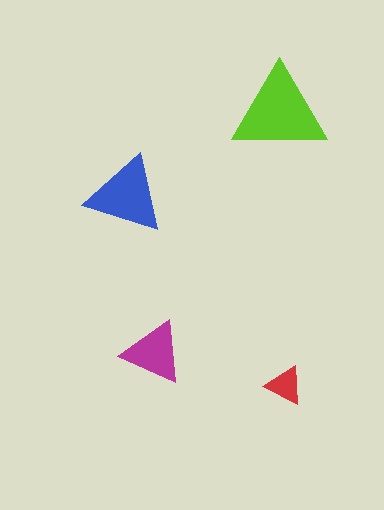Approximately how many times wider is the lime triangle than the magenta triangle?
About 1.5 times wider.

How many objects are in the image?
There are 4 objects in the image.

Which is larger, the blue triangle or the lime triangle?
The lime one.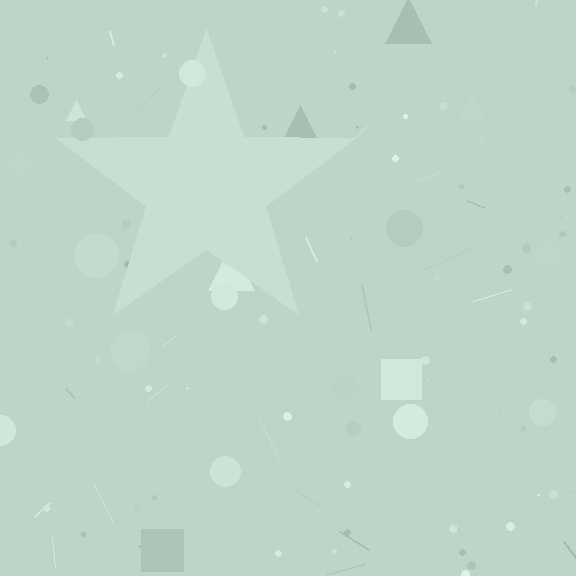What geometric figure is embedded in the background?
A star is embedded in the background.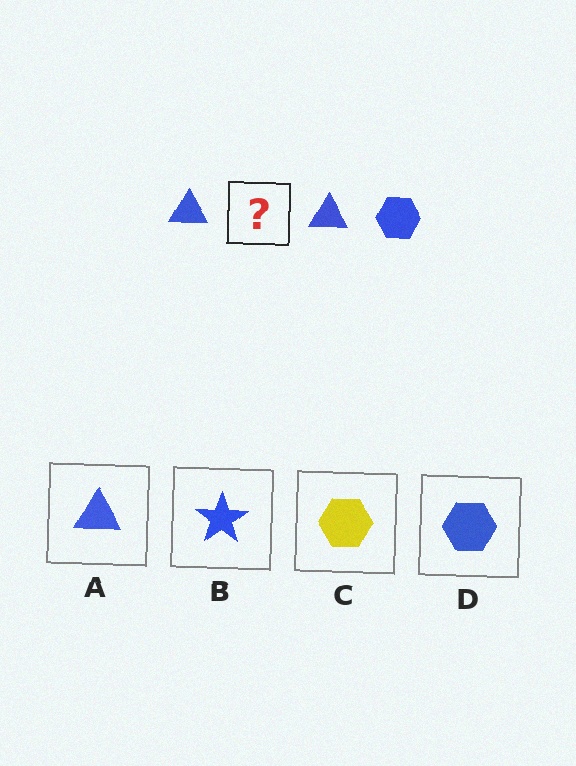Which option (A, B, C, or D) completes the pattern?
D.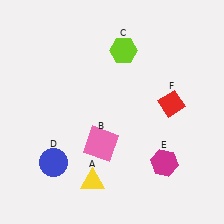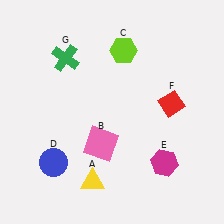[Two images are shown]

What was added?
A green cross (G) was added in Image 2.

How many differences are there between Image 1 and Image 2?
There is 1 difference between the two images.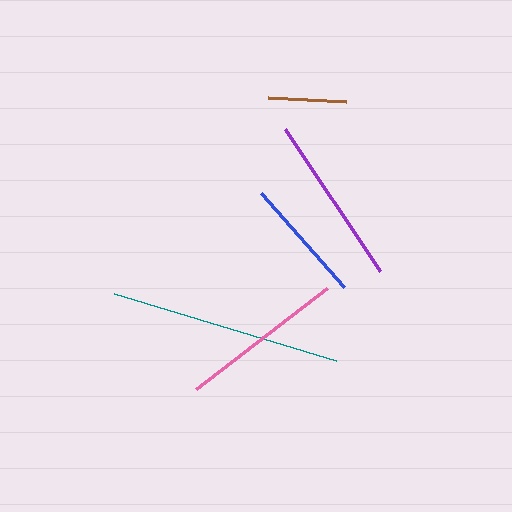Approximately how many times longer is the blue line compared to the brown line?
The blue line is approximately 1.6 times the length of the brown line.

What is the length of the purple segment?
The purple segment is approximately 172 pixels long.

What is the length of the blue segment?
The blue segment is approximately 125 pixels long.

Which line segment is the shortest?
The brown line is the shortest at approximately 78 pixels.